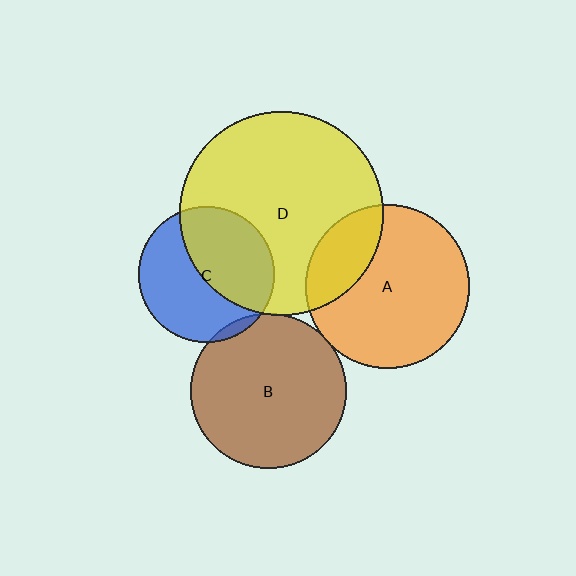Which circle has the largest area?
Circle D (yellow).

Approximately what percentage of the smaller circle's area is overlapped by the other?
Approximately 5%.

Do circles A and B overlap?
Yes.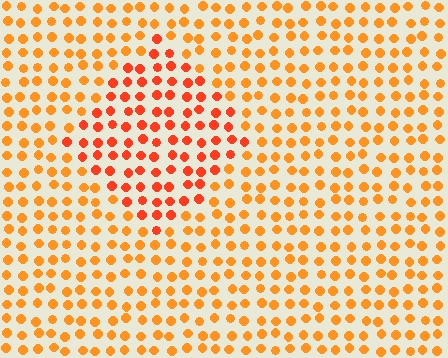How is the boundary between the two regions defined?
The boundary is defined purely by a slight shift in hue (about 24 degrees). Spacing, size, and orientation are identical on both sides.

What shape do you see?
I see a diamond.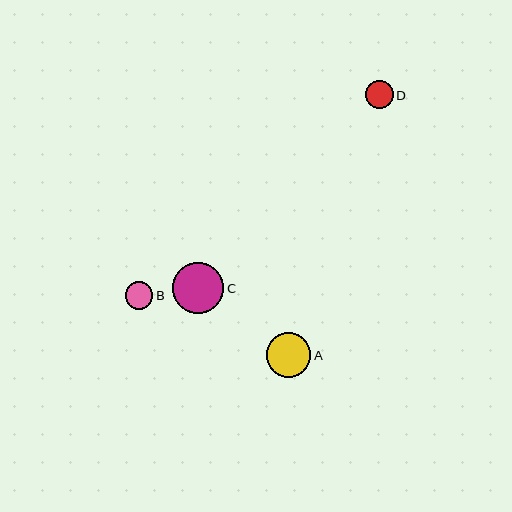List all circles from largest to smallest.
From largest to smallest: C, A, D, B.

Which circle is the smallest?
Circle B is the smallest with a size of approximately 28 pixels.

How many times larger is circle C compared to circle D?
Circle C is approximately 1.9 times the size of circle D.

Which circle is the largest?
Circle C is the largest with a size of approximately 52 pixels.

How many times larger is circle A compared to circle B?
Circle A is approximately 1.6 times the size of circle B.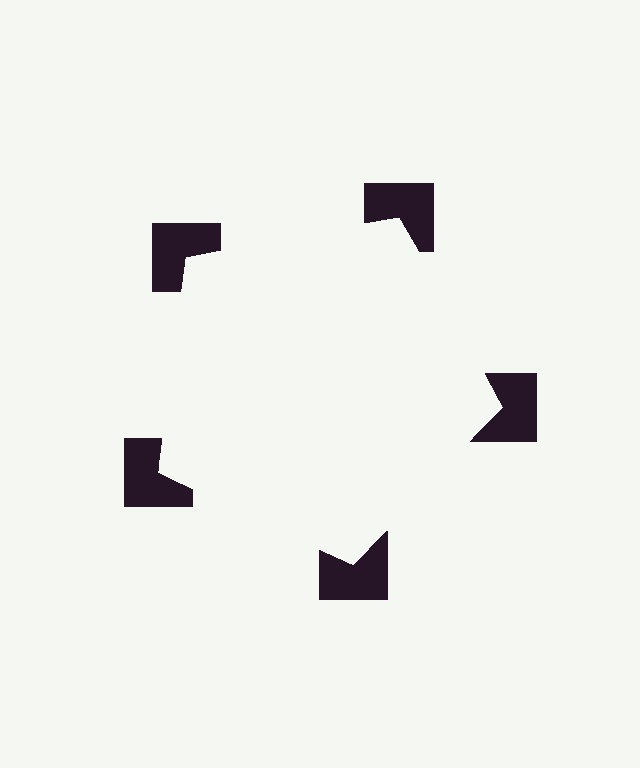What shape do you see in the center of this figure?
An illusory pentagon — its edges are inferred from the aligned wedge cuts in the notched squares, not physically drawn.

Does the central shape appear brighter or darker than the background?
It typically appears slightly brighter than the background, even though no actual brightness change is drawn.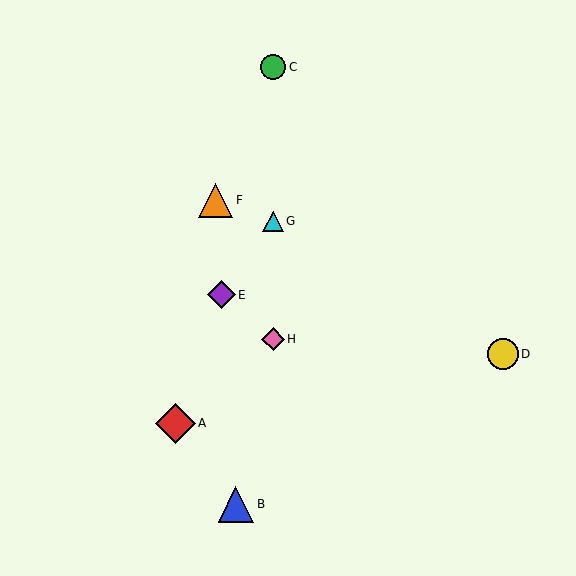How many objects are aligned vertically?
3 objects (C, G, H) are aligned vertically.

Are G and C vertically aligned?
Yes, both are at x≈273.